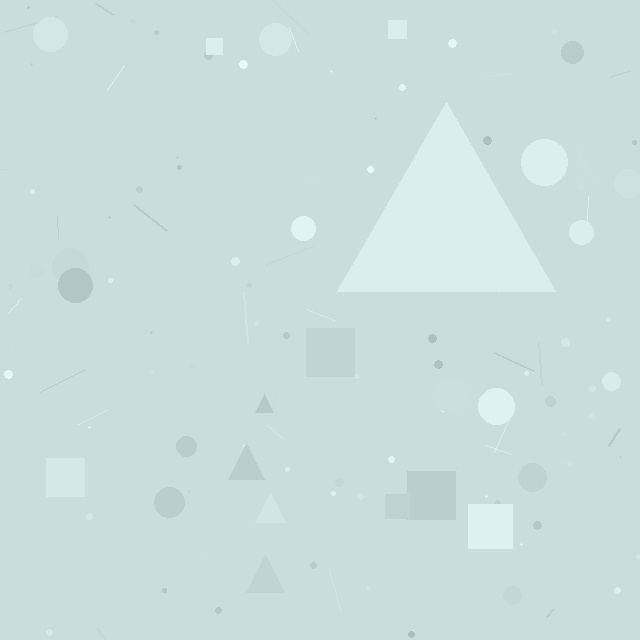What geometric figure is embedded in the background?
A triangle is embedded in the background.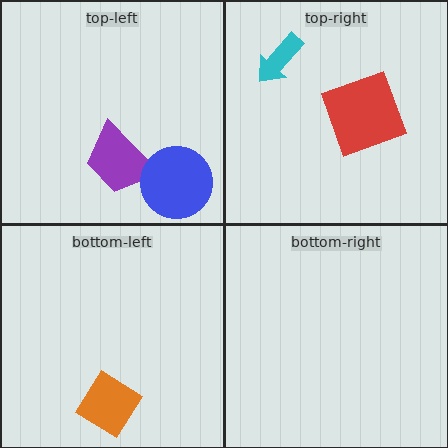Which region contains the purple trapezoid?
The top-left region.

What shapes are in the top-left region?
The purple trapezoid, the blue circle.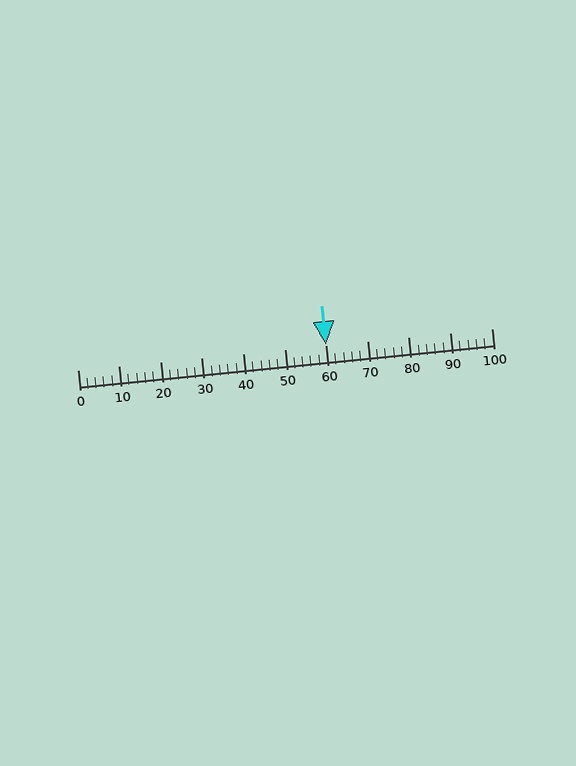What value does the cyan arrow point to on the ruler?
The cyan arrow points to approximately 60.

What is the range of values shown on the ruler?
The ruler shows values from 0 to 100.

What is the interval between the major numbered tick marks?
The major tick marks are spaced 10 units apart.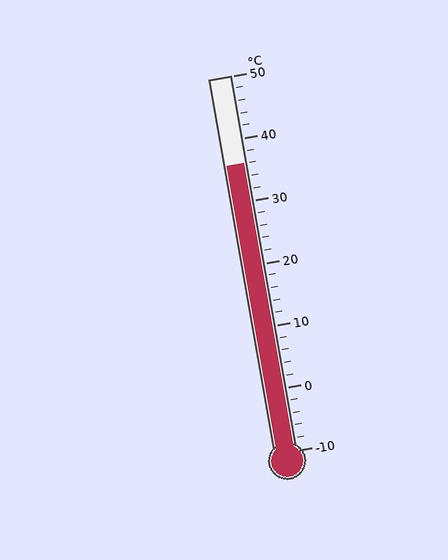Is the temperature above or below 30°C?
The temperature is above 30°C.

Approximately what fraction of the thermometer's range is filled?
The thermometer is filled to approximately 75% of its range.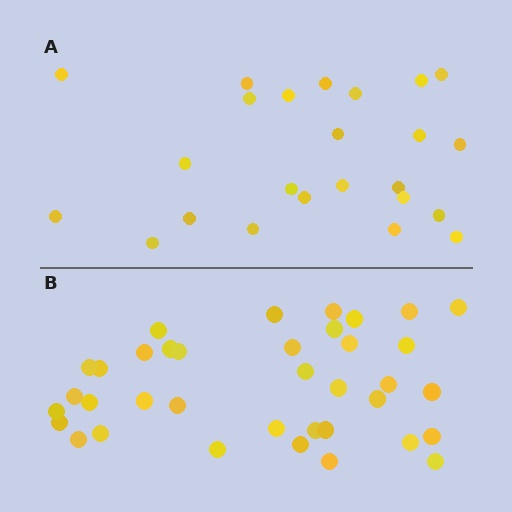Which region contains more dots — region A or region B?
Region B (the bottom region) has more dots.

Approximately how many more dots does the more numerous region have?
Region B has approximately 15 more dots than region A.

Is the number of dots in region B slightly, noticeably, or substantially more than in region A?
Region B has substantially more. The ratio is roughly 1.5 to 1.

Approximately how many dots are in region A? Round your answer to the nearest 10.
About 20 dots. (The exact count is 24, which rounds to 20.)